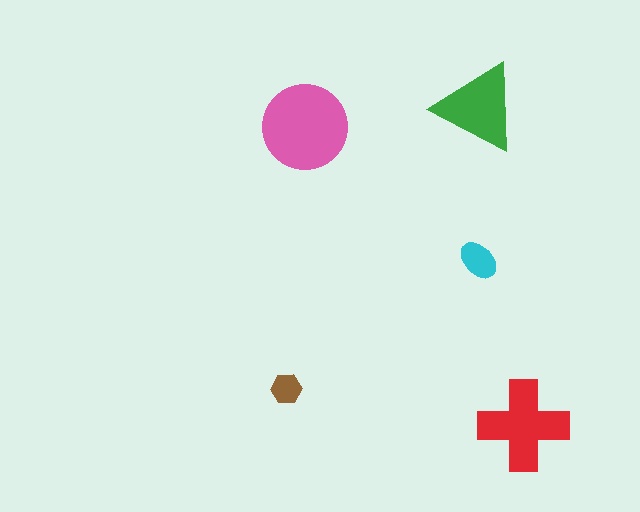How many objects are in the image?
There are 5 objects in the image.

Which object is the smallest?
The brown hexagon.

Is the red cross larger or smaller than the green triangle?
Larger.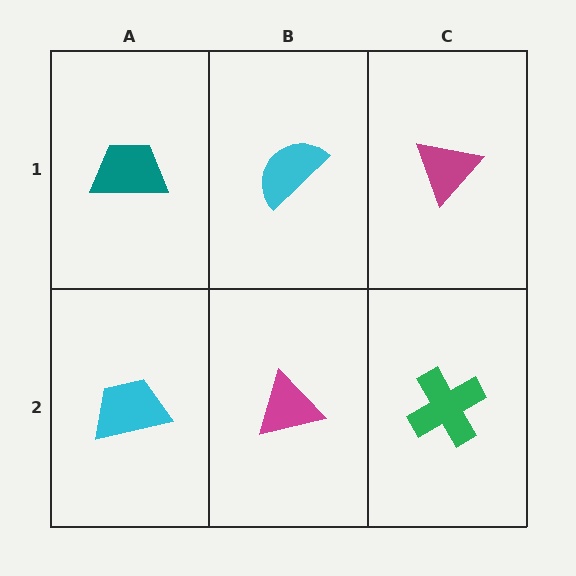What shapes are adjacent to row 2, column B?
A cyan semicircle (row 1, column B), a cyan trapezoid (row 2, column A), a green cross (row 2, column C).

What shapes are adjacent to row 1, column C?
A green cross (row 2, column C), a cyan semicircle (row 1, column B).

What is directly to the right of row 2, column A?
A magenta triangle.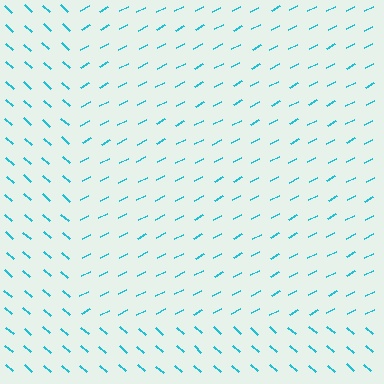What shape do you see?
I see a rectangle.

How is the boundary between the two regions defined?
The boundary is defined purely by a change in line orientation (approximately 69 degrees difference). All lines are the same color and thickness.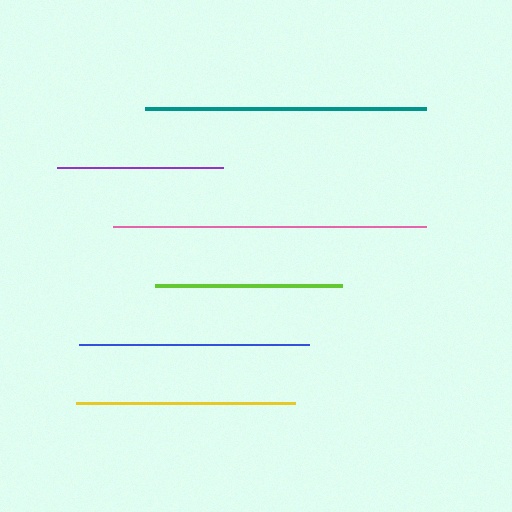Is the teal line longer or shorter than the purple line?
The teal line is longer than the purple line.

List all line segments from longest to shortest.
From longest to shortest: pink, teal, blue, yellow, lime, purple.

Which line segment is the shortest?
The purple line is the shortest at approximately 167 pixels.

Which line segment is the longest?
The pink line is the longest at approximately 313 pixels.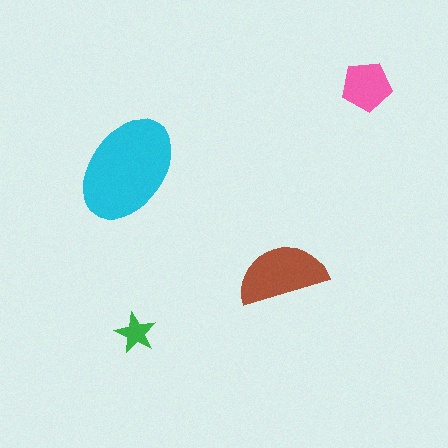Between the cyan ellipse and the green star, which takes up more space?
The cyan ellipse.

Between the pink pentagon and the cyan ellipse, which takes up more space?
The cyan ellipse.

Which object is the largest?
The cyan ellipse.